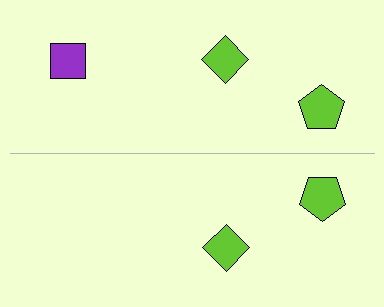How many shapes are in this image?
There are 5 shapes in this image.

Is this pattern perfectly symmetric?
No, the pattern is not perfectly symmetric. A purple square is missing from the bottom side.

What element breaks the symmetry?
A purple square is missing from the bottom side.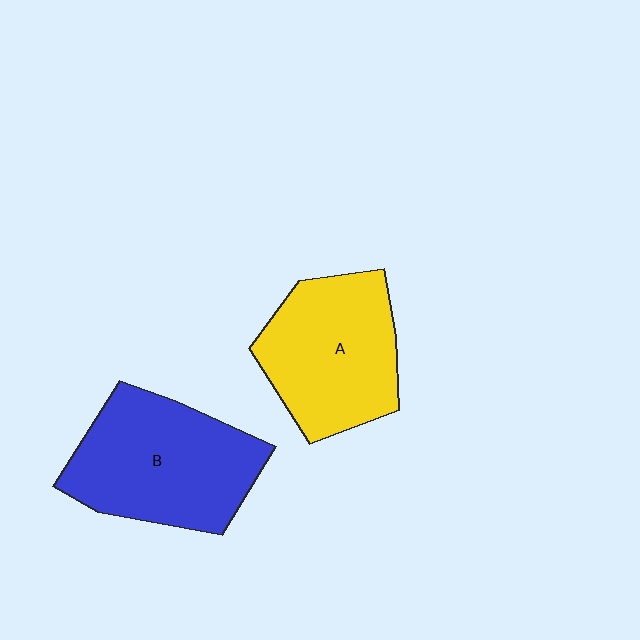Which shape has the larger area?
Shape B (blue).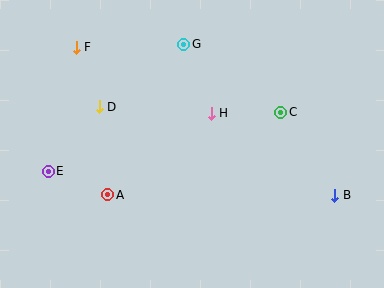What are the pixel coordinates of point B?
Point B is at (335, 195).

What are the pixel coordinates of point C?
Point C is at (281, 112).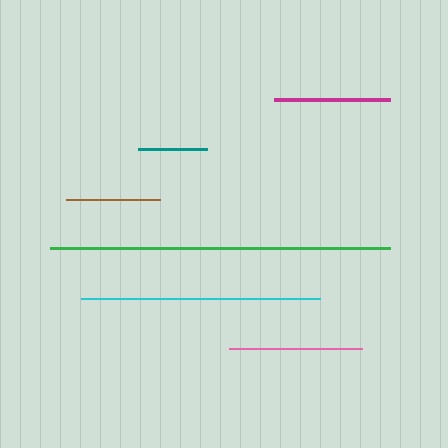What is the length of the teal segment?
The teal segment is approximately 69 pixels long.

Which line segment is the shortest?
The teal line is the shortest at approximately 69 pixels.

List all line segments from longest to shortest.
From longest to shortest: green, cyan, pink, magenta, brown, teal.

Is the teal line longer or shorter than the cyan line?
The cyan line is longer than the teal line.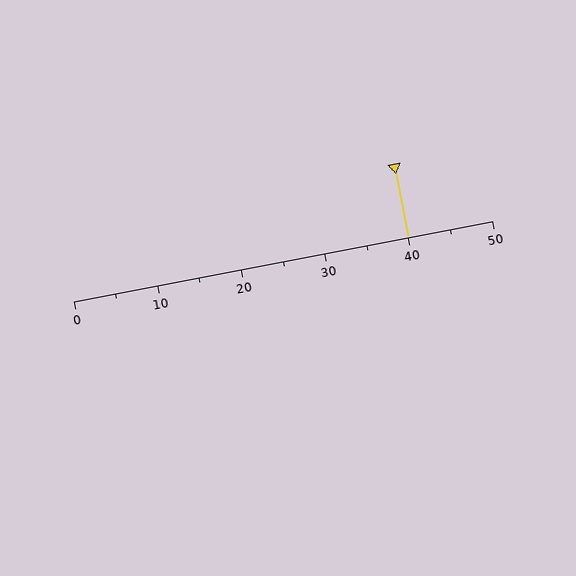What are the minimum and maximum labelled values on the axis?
The axis runs from 0 to 50.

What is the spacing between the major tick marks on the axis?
The major ticks are spaced 10 apart.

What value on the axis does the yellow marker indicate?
The marker indicates approximately 40.